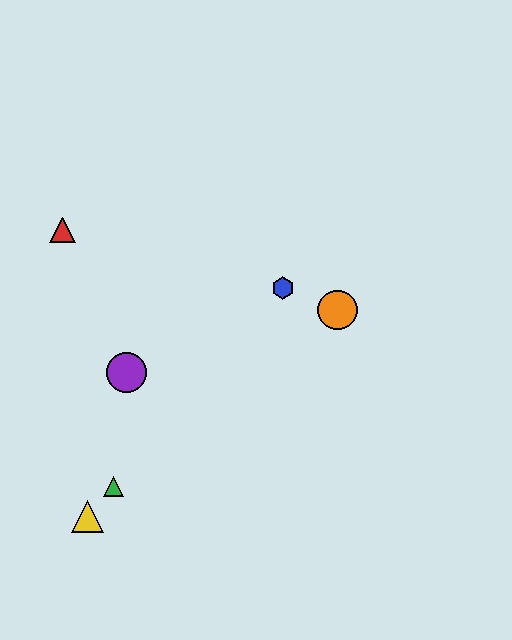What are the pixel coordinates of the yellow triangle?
The yellow triangle is at (88, 516).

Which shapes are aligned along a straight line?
The blue hexagon, the green triangle, the yellow triangle are aligned along a straight line.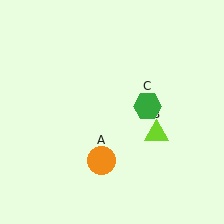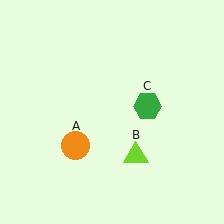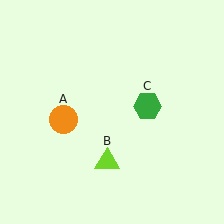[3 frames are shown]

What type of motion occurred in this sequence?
The orange circle (object A), lime triangle (object B) rotated clockwise around the center of the scene.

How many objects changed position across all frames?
2 objects changed position: orange circle (object A), lime triangle (object B).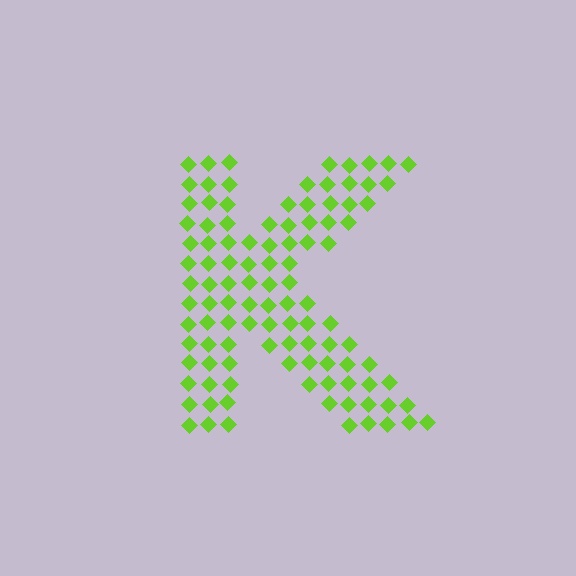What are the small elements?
The small elements are diamonds.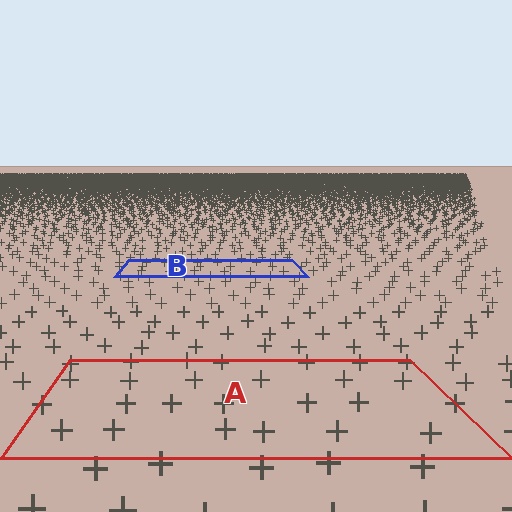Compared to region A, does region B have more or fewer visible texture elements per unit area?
Region B has more texture elements per unit area — they are packed more densely because it is farther away.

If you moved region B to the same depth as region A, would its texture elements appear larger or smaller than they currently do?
They would appear larger. At a closer depth, the same texture elements are projected at a bigger on-screen size.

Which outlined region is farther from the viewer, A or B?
Region B is farther from the viewer — the texture elements inside it appear smaller and more densely packed.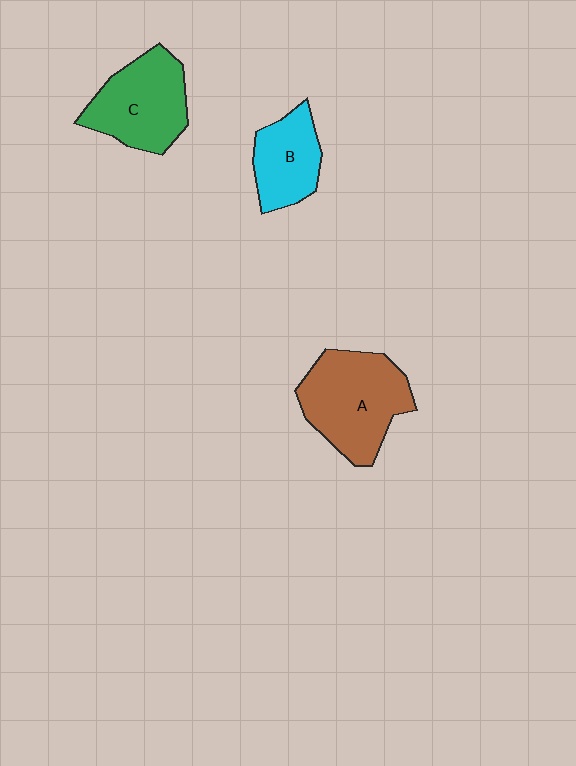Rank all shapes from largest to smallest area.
From largest to smallest: A (brown), C (green), B (cyan).